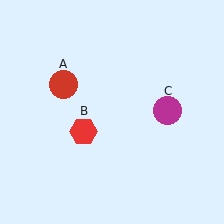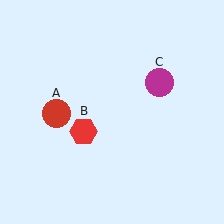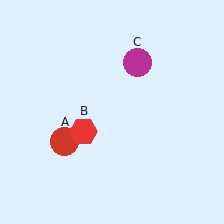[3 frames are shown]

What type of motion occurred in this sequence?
The red circle (object A), magenta circle (object C) rotated counterclockwise around the center of the scene.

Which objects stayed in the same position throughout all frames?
Red hexagon (object B) remained stationary.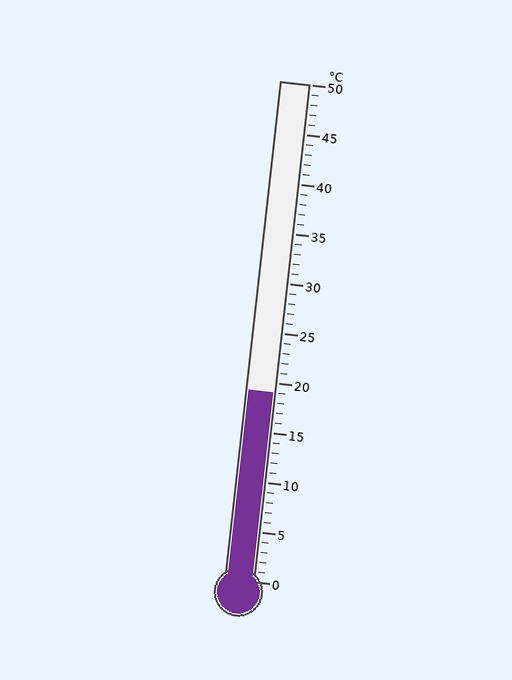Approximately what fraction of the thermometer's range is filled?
The thermometer is filled to approximately 40% of its range.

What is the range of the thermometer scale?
The thermometer scale ranges from 0°C to 50°C.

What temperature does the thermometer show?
The thermometer shows approximately 19°C.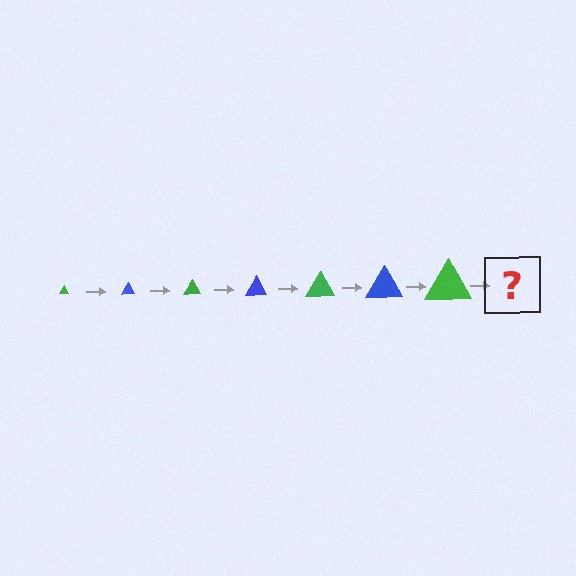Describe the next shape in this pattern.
It should be a blue triangle, larger than the previous one.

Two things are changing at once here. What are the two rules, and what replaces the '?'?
The two rules are that the triangle grows larger each step and the color cycles through green and blue. The '?' should be a blue triangle, larger than the previous one.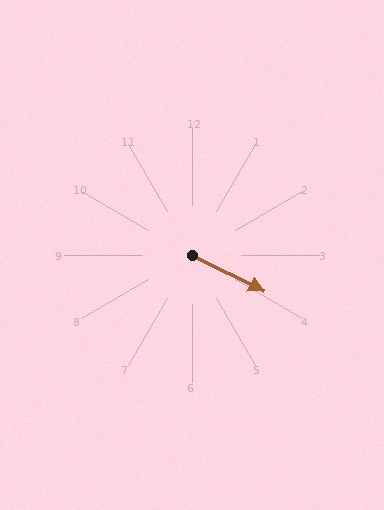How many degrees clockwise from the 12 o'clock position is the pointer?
Approximately 117 degrees.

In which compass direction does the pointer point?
Southeast.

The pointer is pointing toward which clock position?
Roughly 4 o'clock.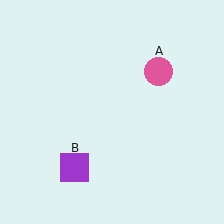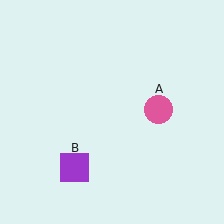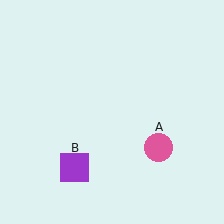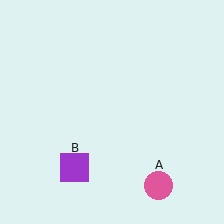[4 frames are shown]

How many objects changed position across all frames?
1 object changed position: pink circle (object A).